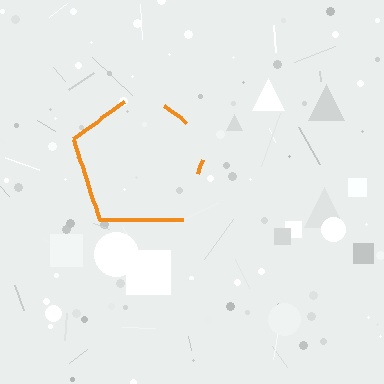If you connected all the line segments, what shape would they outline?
They would outline a pentagon.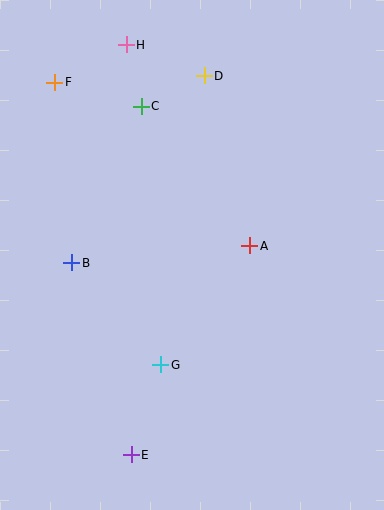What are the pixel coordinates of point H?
Point H is at (126, 45).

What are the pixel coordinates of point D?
Point D is at (204, 76).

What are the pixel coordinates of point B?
Point B is at (72, 263).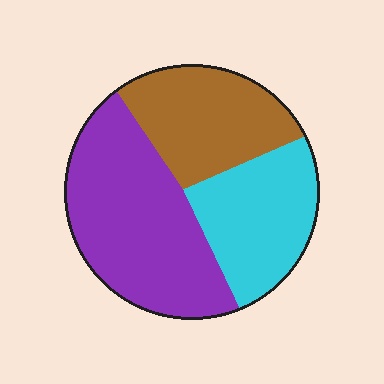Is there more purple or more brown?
Purple.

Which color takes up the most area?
Purple, at roughly 45%.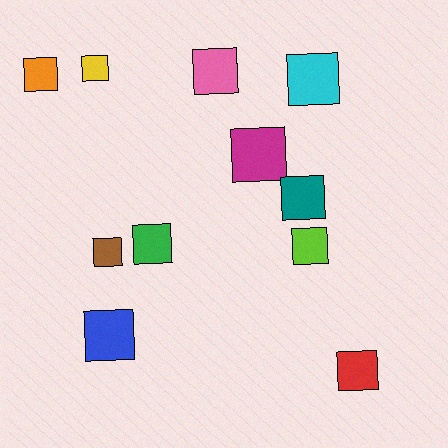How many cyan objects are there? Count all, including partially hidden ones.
There is 1 cyan object.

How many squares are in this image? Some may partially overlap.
There are 11 squares.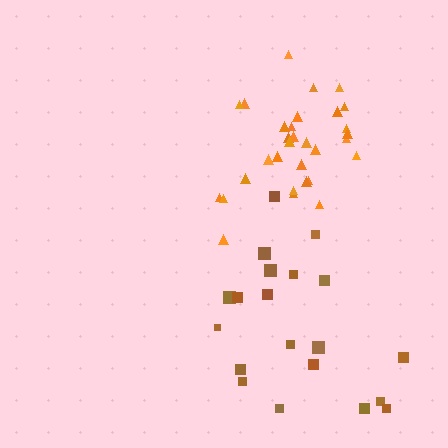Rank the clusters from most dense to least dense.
orange, brown.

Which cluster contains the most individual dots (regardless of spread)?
Orange (31).